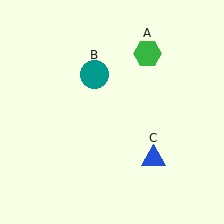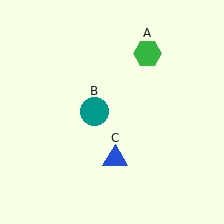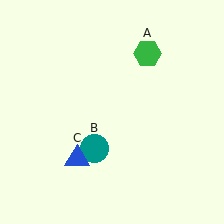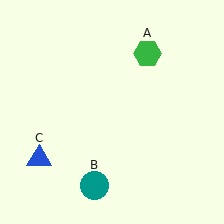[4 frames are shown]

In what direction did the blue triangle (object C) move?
The blue triangle (object C) moved left.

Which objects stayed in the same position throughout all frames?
Green hexagon (object A) remained stationary.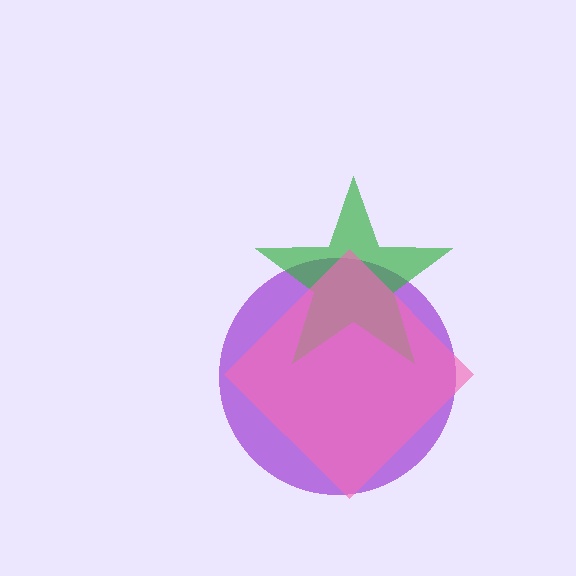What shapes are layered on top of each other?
The layered shapes are: a purple circle, a green star, a pink diamond.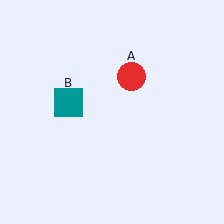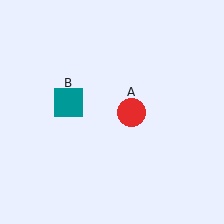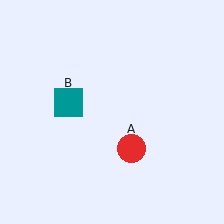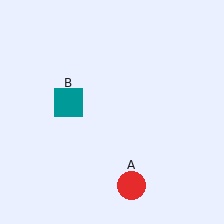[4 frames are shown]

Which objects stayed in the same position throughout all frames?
Teal square (object B) remained stationary.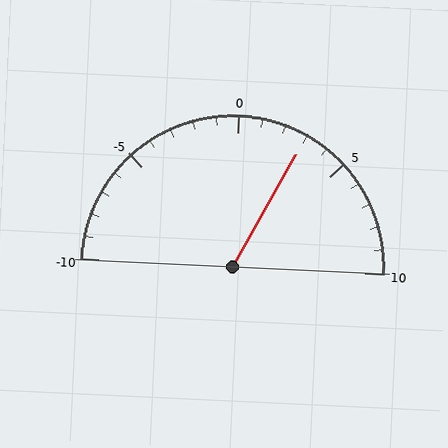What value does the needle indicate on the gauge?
The needle indicates approximately 3.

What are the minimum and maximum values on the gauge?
The gauge ranges from -10 to 10.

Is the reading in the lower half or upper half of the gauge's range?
The reading is in the upper half of the range (-10 to 10).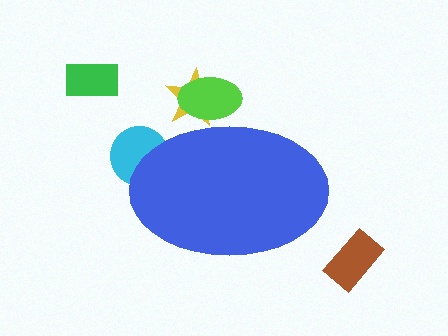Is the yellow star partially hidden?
Yes, the yellow star is partially hidden behind the blue ellipse.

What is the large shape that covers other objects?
A blue ellipse.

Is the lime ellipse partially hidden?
Yes, the lime ellipse is partially hidden behind the blue ellipse.